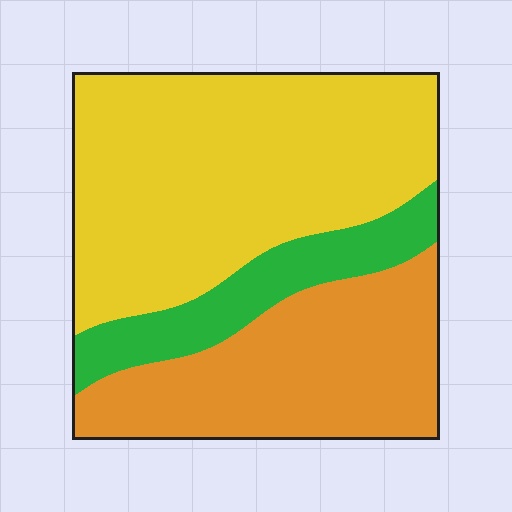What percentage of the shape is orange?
Orange covers 33% of the shape.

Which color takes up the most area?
Yellow, at roughly 50%.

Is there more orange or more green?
Orange.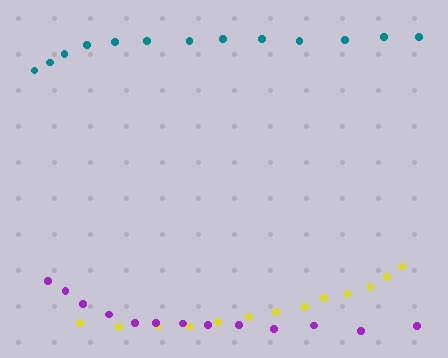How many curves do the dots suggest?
There are 3 distinct paths.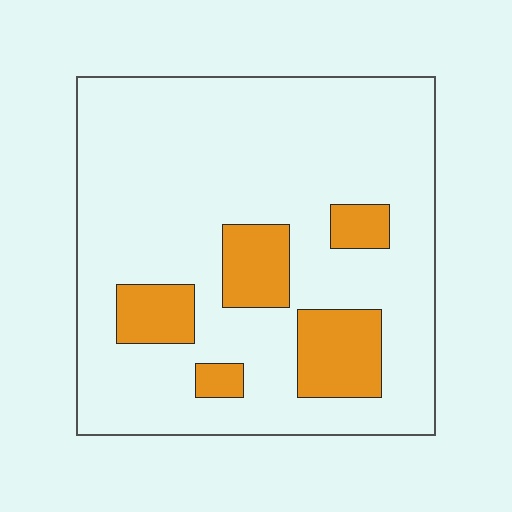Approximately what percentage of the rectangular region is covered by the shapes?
Approximately 15%.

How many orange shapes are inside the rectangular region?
5.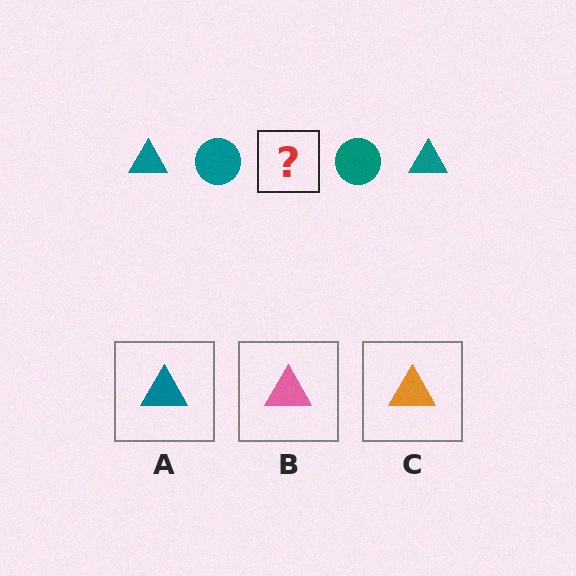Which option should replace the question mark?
Option A.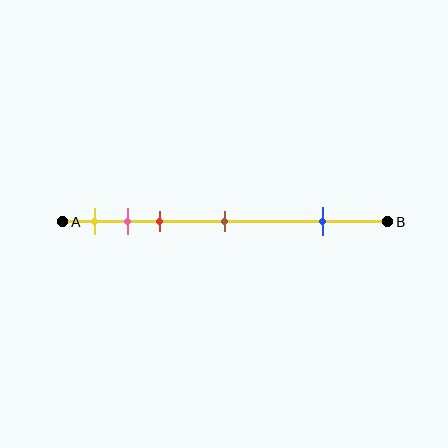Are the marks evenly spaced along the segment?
No, the marks are not evenly spaced.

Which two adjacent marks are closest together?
The pink and red marks are the closest adjacent pair.